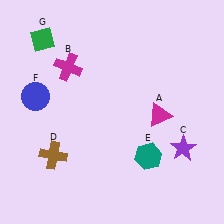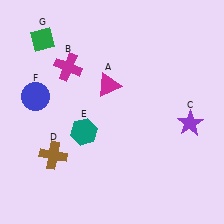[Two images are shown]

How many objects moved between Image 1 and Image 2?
3 objects moved between the two images.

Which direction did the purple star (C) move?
The purple star (C) moved up.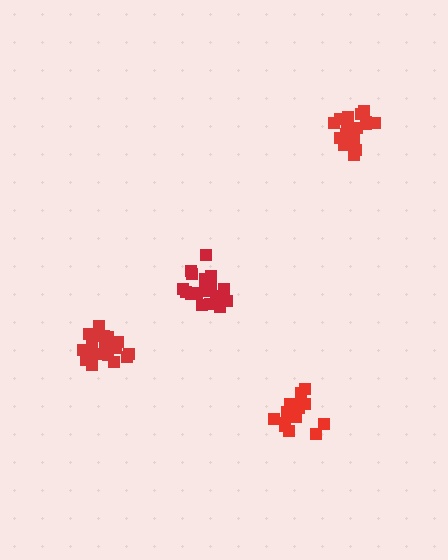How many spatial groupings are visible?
There are 4 spatial groupings.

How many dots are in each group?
Group 1: 20 dots, Group 2: 15 dots, Group 3: 20 dots, Group 4: 18 dots (73 total).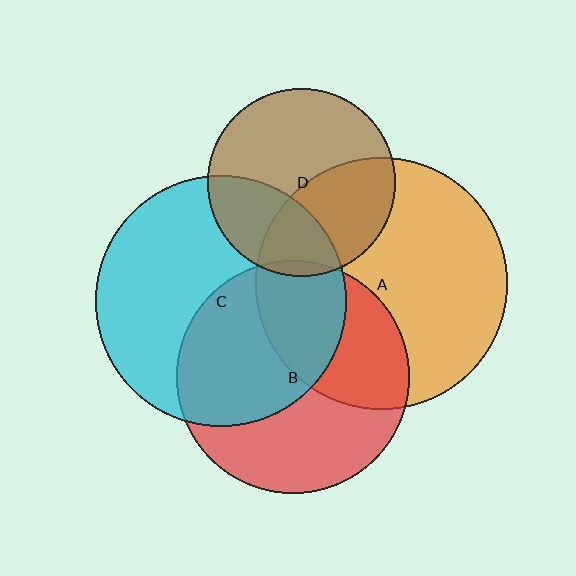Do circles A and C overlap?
Yes.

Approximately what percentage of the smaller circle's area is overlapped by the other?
Approximately 25%.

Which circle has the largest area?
Circle A (orange).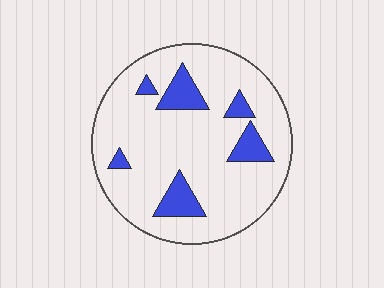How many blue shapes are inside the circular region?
6.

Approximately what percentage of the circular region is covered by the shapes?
Approximately 15%.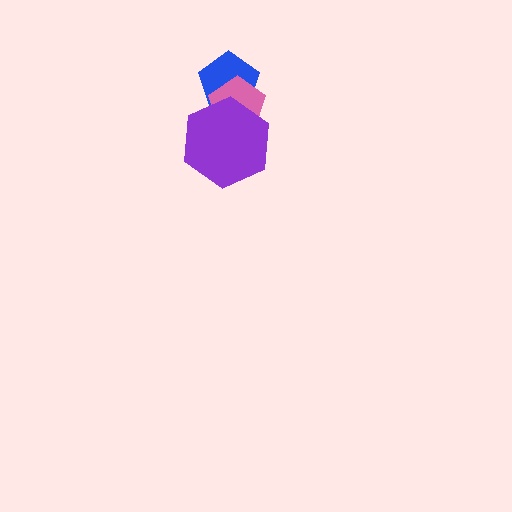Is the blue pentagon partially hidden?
Yes, it is partially covered by another shape.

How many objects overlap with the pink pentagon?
2 objects overlap with the pink pentagon.